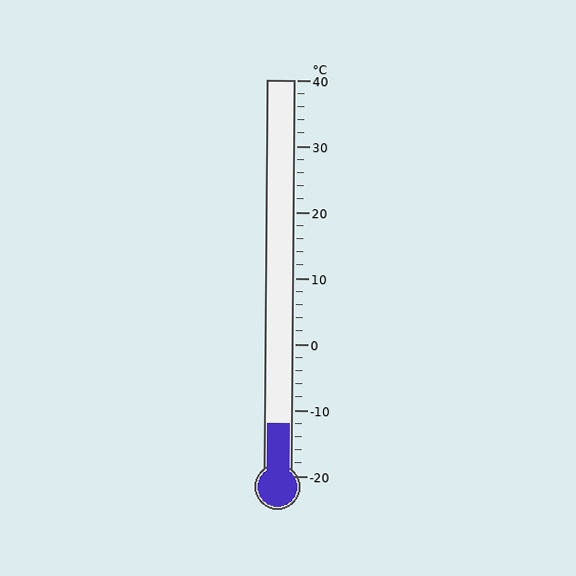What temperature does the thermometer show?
The thermometer shows approximately -12°C.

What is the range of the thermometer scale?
The thermometer scale ranges from -20°C to 40°C.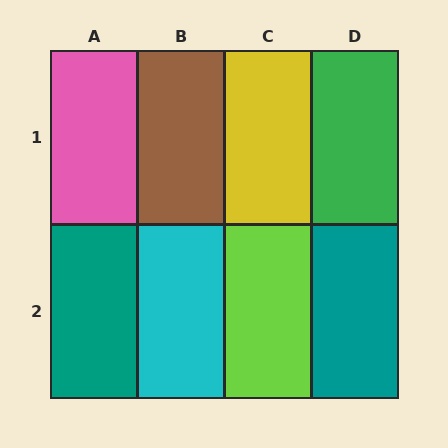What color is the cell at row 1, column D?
Green.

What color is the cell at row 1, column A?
Pink.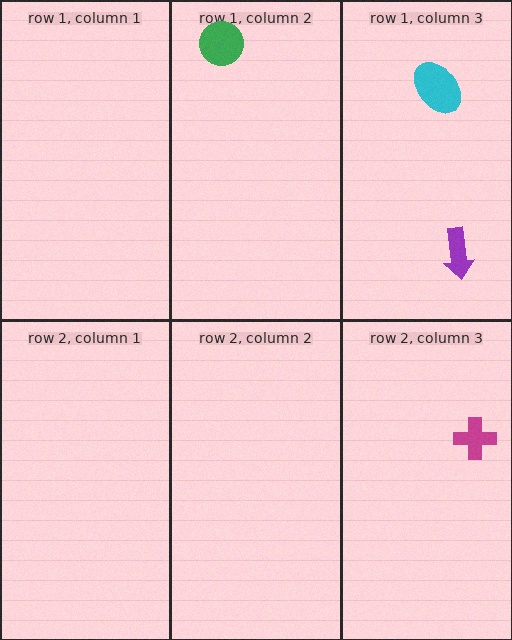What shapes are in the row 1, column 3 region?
The cyan ellipse, the purple arrow.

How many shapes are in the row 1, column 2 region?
1.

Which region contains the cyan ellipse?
The row 1, column 3 region.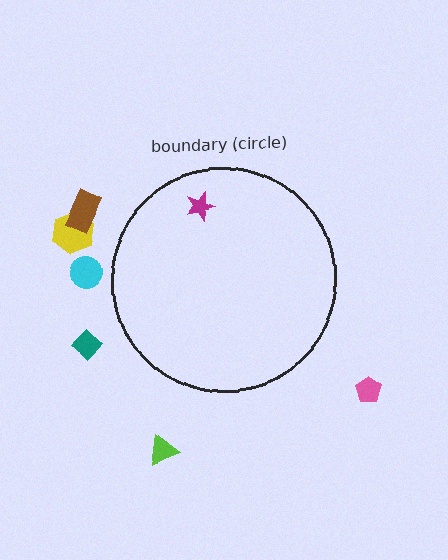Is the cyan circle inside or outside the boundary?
Outside.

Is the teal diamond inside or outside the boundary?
Outside.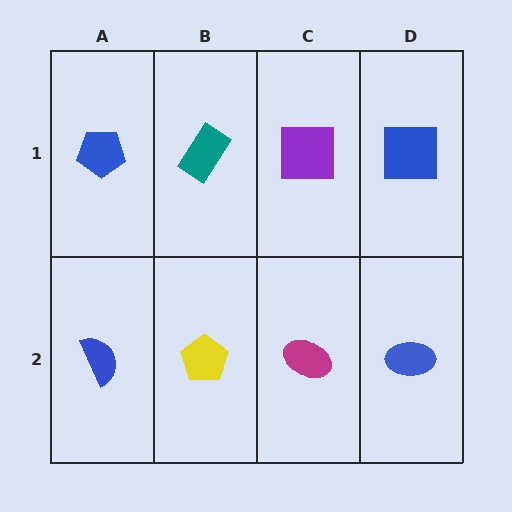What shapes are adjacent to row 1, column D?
A blue ellipse (row 2, column D), a purple square (row 1, column C).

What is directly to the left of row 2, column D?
A magenta ellipse.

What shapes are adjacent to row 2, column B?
A teal rectangle (row 1, column B), a blue semicircle (row 2, column A), a magenta ellipse (row 2, column C).